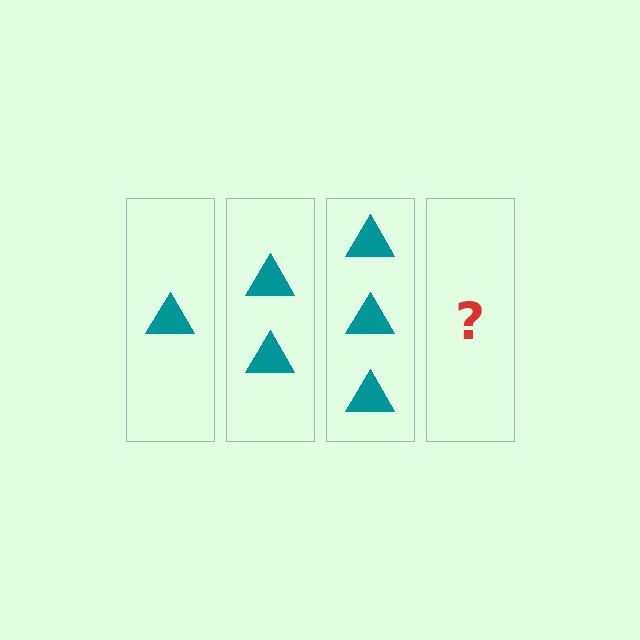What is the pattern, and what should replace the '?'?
The pattern is that each step adds one more triangle. The '?' should be 4 triangles.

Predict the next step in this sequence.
The next step is 4 triangles.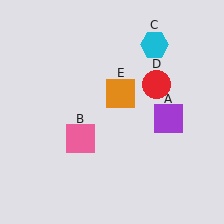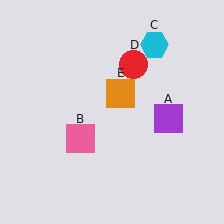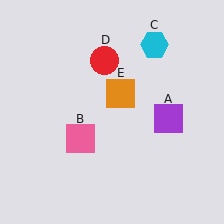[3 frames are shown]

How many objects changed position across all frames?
1 object changed position: red circle (object D).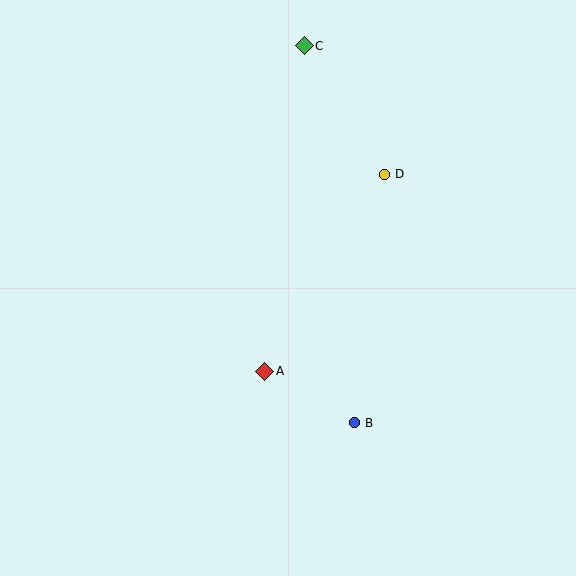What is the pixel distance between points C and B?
The distance between C and B is 380 pixels.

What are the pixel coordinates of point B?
Point B is at (354, 423).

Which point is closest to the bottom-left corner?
Point A is closest to the bottom-left corner.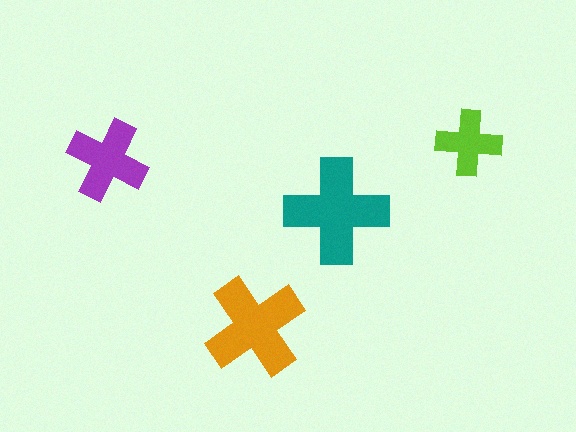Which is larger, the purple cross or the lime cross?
The purple one.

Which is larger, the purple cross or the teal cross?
The teal one.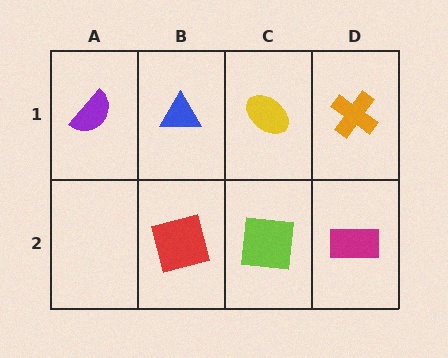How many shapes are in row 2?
3 shapes.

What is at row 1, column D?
An orange cross.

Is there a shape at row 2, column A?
No, that cell is empty.